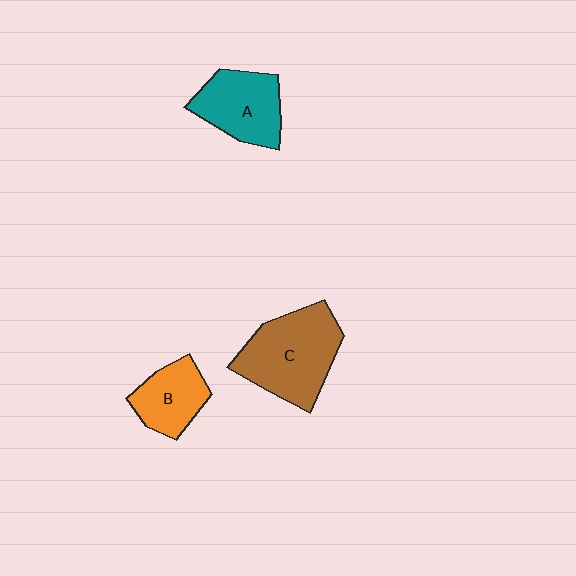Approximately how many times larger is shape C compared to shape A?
Approximately 1.4 times.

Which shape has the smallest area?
Shape B (orange).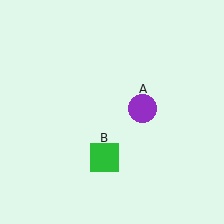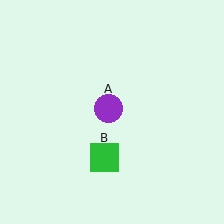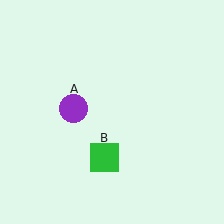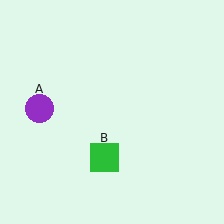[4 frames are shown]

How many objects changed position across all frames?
1 object changed position: purple circle (object A).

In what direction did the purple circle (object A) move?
The purple circle (object A) moved left.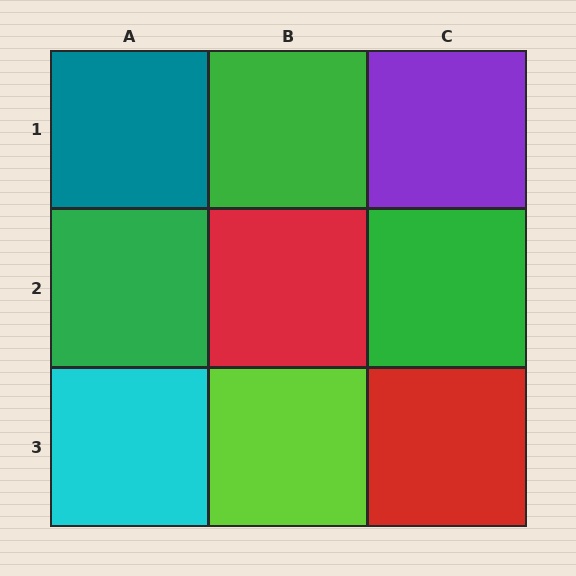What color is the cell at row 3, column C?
Red.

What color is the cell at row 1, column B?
Green.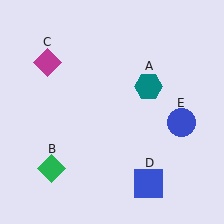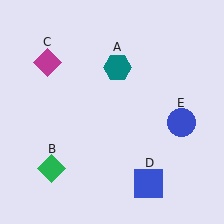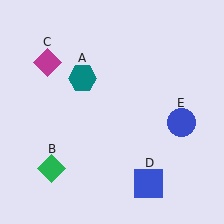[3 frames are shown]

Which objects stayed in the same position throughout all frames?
Green diamond (object B) and magenta diamond (object C) and blue square (object D) and blue circle (object E) remained stationary.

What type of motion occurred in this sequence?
The teal hexagon (object A) rotated counterclockwise around the center of the scene.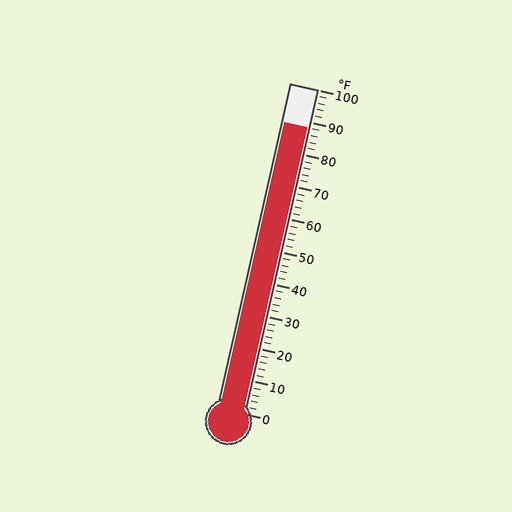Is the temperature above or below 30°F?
The temperature is above 30°F.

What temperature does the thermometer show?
The thermometer shows approximately 88°F.